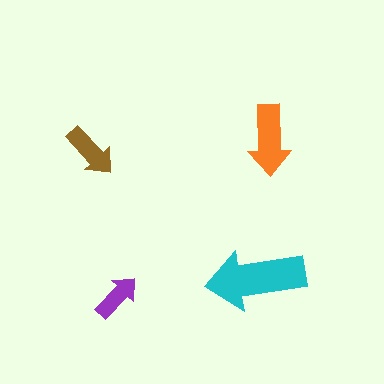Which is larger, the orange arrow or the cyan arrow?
The cyan one.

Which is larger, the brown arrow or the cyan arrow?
The cyan one.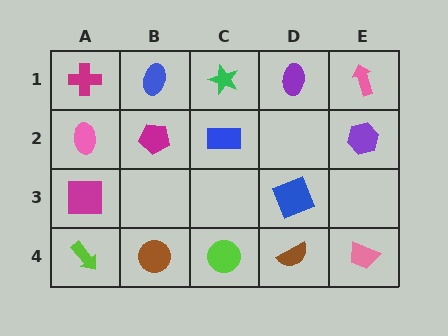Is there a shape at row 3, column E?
No, that cell is empty.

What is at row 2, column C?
A blue rectangle.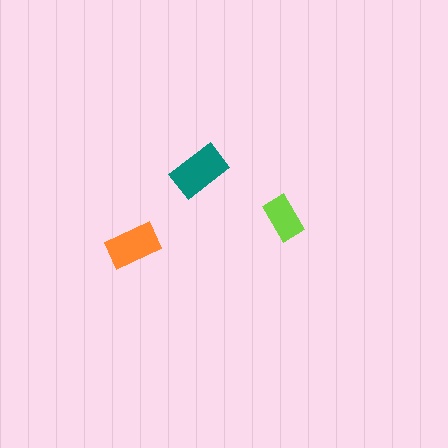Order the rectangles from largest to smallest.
the teal one, the orange one, the lime one.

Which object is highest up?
The teal rectangle is topmost.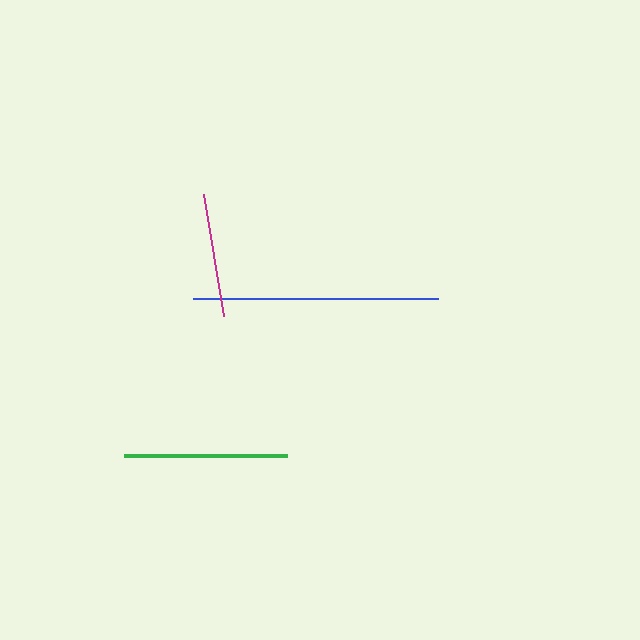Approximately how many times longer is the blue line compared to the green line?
The blue line is approximately 1.5 times the length of the green line.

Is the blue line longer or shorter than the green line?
The blue line is longer than the green line.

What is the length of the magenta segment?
The magenta segment is approximately 124 pixels long.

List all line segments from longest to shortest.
From longest to shortest: blue, green, magenta.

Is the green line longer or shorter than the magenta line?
The green line is longer than the magenta line.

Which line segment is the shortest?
The magenta line is the shortest at approximately 124 pixels.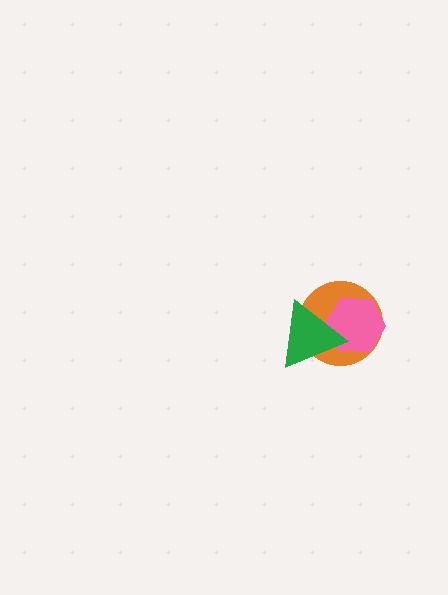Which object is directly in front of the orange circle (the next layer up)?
The pink hexagon is directly in front of the orange circle.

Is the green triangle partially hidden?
No, no other shape covers it.